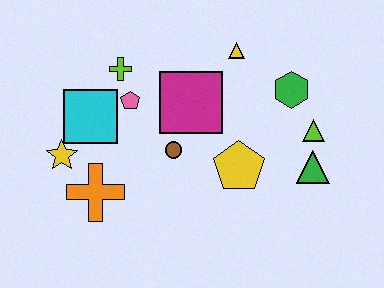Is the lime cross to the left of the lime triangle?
Yes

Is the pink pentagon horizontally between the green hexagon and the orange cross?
Yes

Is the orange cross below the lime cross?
Yes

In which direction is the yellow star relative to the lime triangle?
The yellow star is to the left of the lime triangle.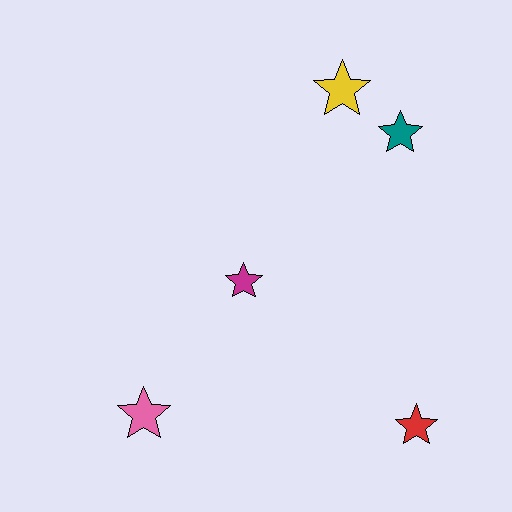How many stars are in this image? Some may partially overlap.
There are 5 stars.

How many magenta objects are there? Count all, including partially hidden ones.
There is 1 magenta object.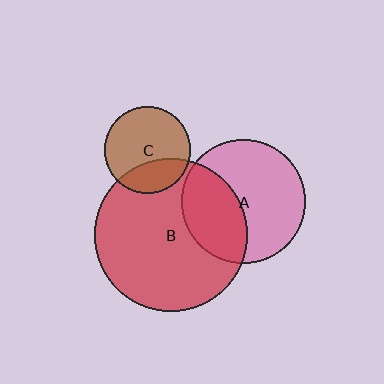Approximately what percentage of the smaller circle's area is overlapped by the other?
Approximately 40%.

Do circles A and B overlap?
Yes.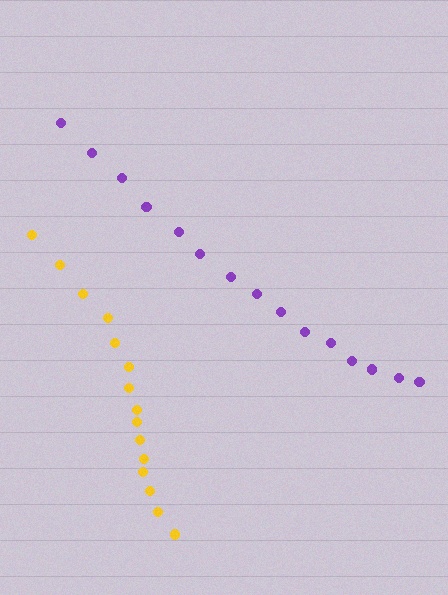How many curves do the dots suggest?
There are 2 distinct paths.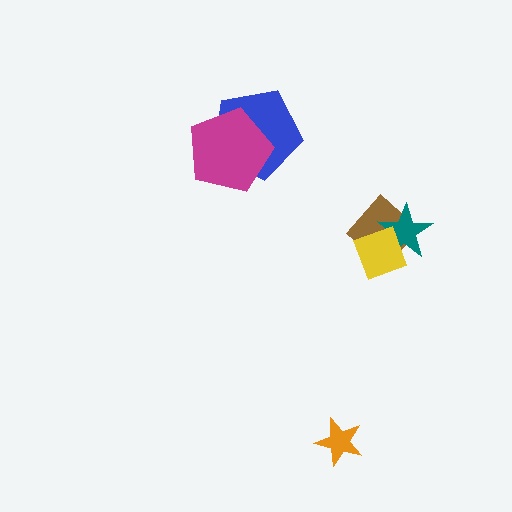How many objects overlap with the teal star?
2 objects overlap with the teal star.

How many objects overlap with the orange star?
0 objects overlap with the orange star.